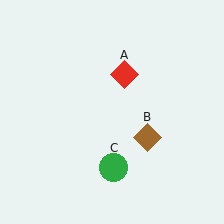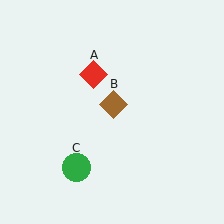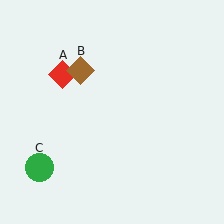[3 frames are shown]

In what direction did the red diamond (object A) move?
The red diamond (object A) moved left.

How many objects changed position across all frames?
3 objects changed position: red diamond (object A), brown diamond (object B), green circle (object C).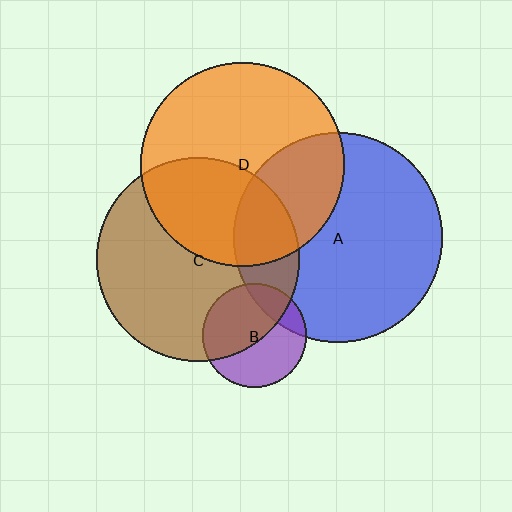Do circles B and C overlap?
Yes.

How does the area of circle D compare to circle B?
Approximately 3.8 times.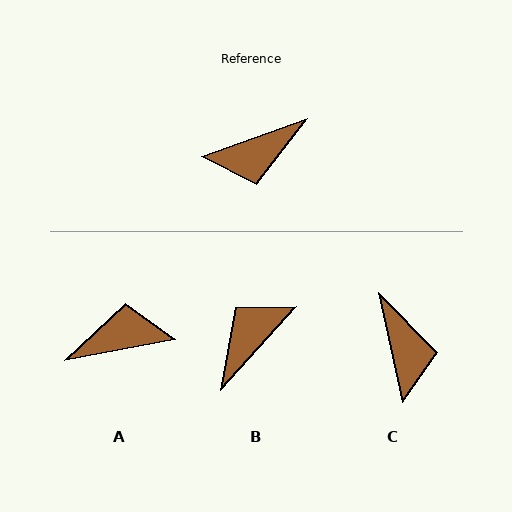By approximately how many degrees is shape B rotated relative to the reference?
Approximately 152 degrees clockwise.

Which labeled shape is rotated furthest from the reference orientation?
A, about 171 degrees away.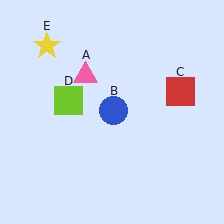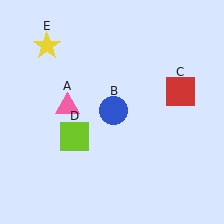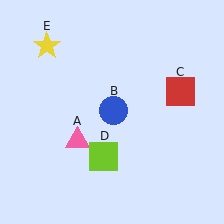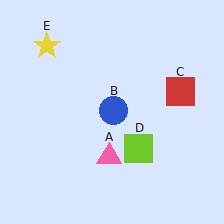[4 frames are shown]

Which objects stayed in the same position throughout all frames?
Blue circle (object B) and red square (object C) and yellow star (object E) remained stationary.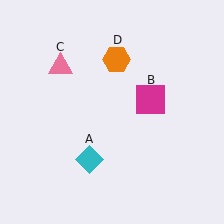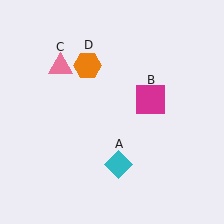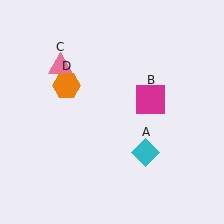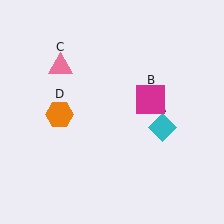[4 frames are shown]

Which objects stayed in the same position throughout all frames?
Magenta square (object B) and pink triangle (object C) remained stationary.